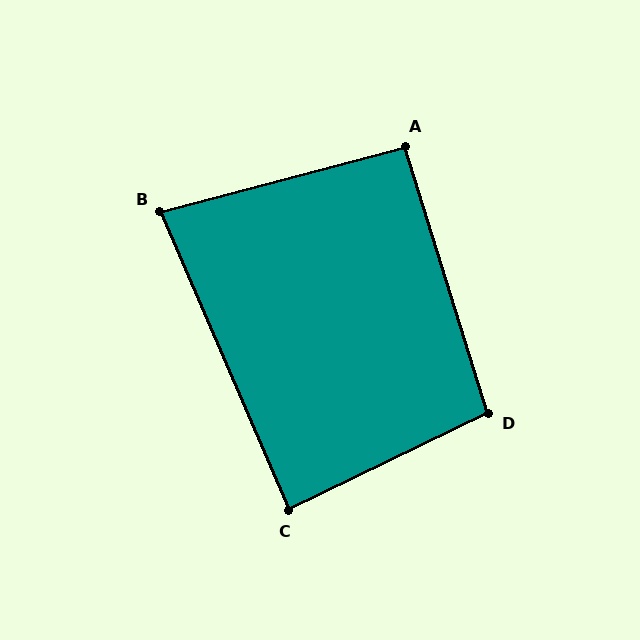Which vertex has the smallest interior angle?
B, at approximately 82 degrees.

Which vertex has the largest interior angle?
D, at approximately 98 degrees.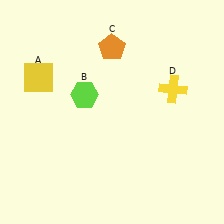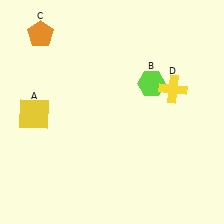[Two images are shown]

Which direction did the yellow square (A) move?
The yellow square (A) moved down.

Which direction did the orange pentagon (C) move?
The orange pentagon (C) moved left.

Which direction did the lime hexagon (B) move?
The lime hexagon (B) moved right.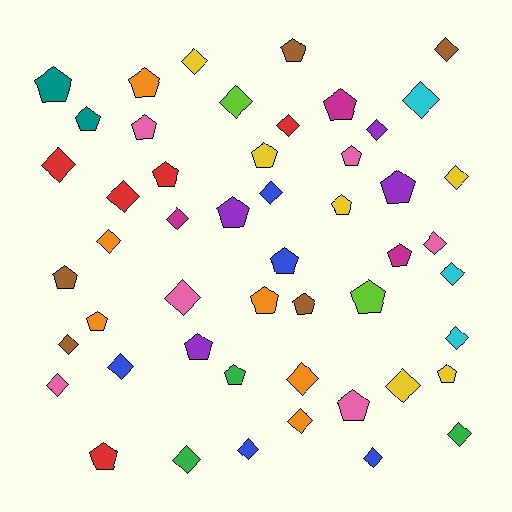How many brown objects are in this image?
There are 5 brown objects.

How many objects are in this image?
There are 50 objects.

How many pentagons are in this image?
There are 24 pentagons.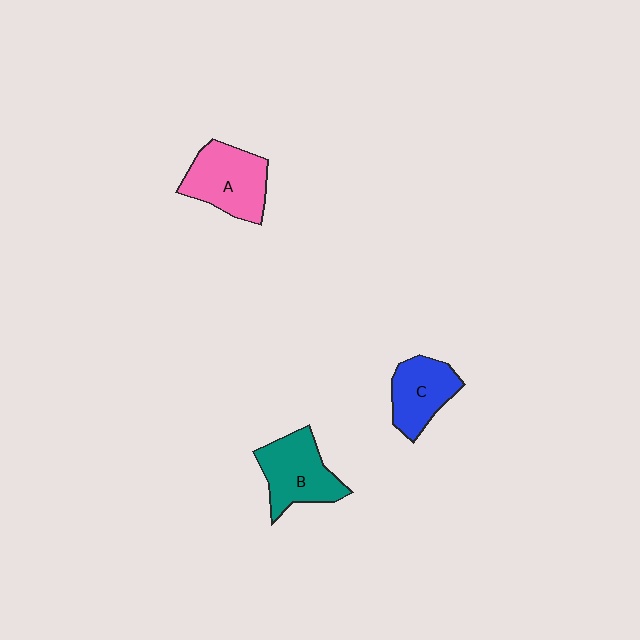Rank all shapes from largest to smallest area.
From largest to smallest: A (pink), B (teal), C (blue).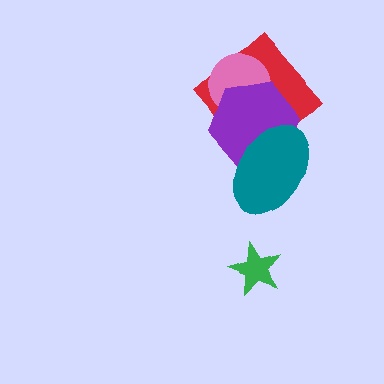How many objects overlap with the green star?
0 objects overlap with the green star.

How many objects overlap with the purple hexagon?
3 objects overlap with the purple hexagon.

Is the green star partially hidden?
No, no other shape covers it.